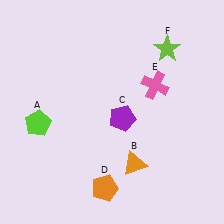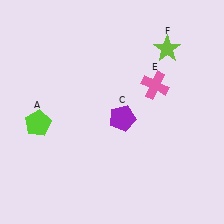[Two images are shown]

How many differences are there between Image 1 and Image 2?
There are 2 differences between the two images.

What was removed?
The orange pentagon (D), the orange triangle (B) were removed in Image 2.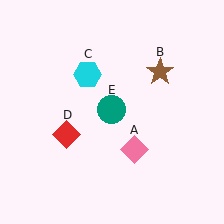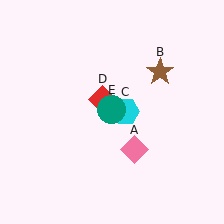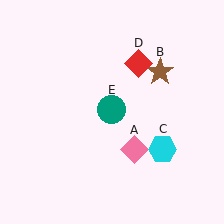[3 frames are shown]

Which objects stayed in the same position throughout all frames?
Pink diamond (object A) and brown star (object B) and teal circle (object E) remained stationary.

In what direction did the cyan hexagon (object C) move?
The cyan hexagon (object C) moved down and to the right.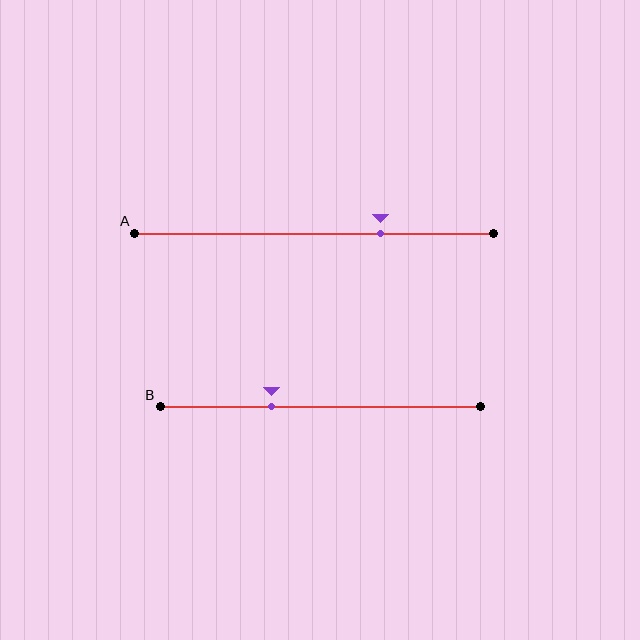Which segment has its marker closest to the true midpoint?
Segment B has its marker closest to the true midpoint.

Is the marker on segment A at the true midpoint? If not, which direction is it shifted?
No, the marker on segment A is shifted to the right by about 18% of the segment length.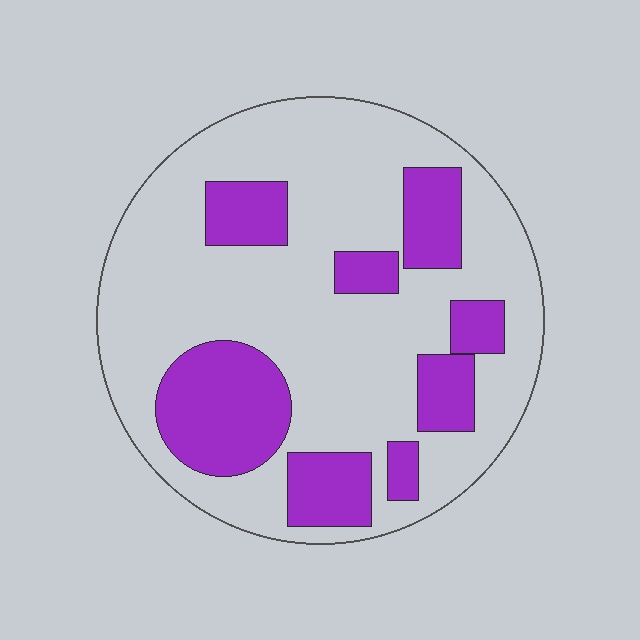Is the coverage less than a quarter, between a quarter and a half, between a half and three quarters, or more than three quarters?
Between a quarter and a half.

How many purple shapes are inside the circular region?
8.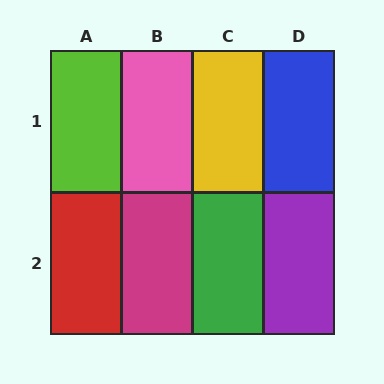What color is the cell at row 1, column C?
Yellow.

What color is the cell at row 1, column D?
Blue.